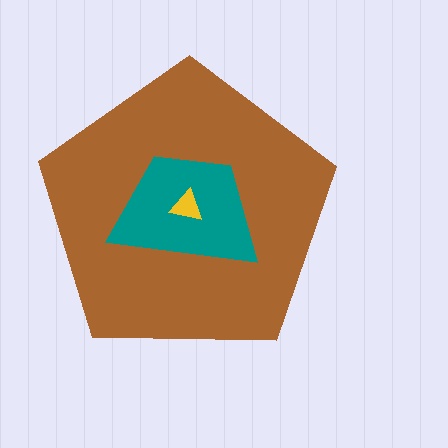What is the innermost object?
The yellow triangle.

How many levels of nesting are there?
3.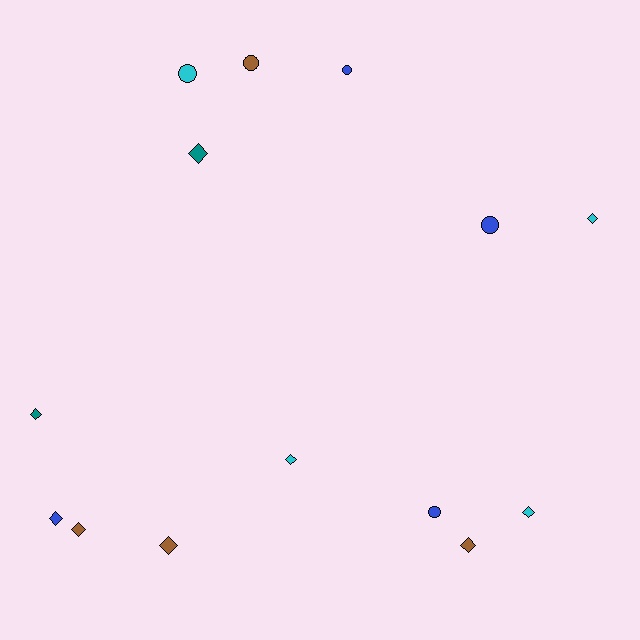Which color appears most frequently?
Cyan, with 4 objects.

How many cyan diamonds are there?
There are 3 cyan diamonds.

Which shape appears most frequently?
Diamond, with 9 objects.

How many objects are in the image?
There are 14 objects.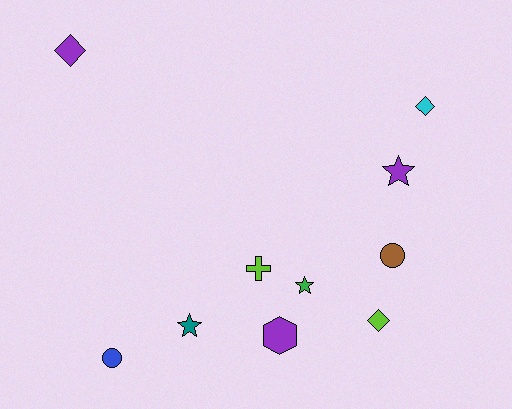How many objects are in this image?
There are 10 objects.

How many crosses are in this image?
There is 1 cross.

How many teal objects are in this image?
There is 1 teal object.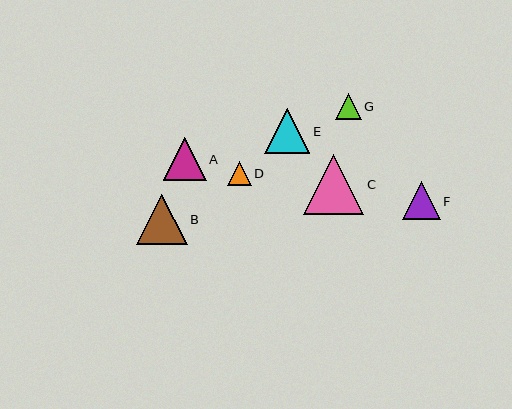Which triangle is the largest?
Triangle C is the largest with a size of approximately 60 pixels.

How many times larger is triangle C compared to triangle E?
Triangle C is approximately 1.3 times the size of triangle E.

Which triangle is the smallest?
Triangle D is the smallest with a size of approximately 24 pixels.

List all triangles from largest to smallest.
From largest to smallest: C, B, E, A, F, G, D.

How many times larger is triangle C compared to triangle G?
Triangle C is approximately 2.3 times the size of triangle G.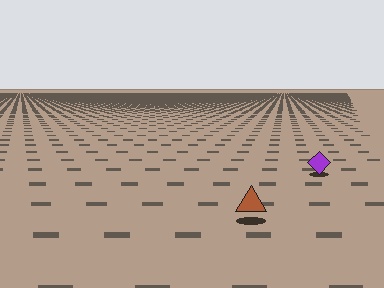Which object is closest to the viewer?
The brown triangle is closest. The texture marks near it are larger and more spread out.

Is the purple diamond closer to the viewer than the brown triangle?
No. The brown triangle is closer — you can tell from the texture gradient: the ground texture is coarser near it.